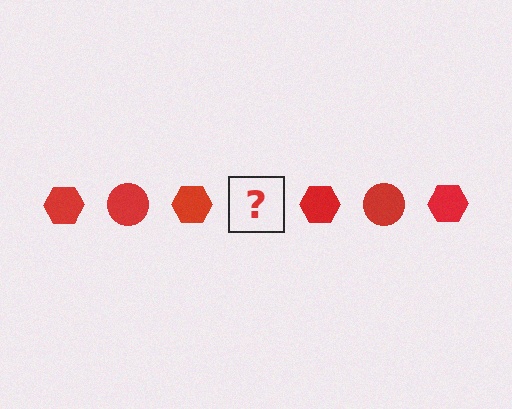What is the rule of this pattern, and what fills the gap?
The rule is that the pattern cycles through hexagon, circle shapes in red. The gap should be filled with a red circle.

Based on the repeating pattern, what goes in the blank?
The blank should be a red circle.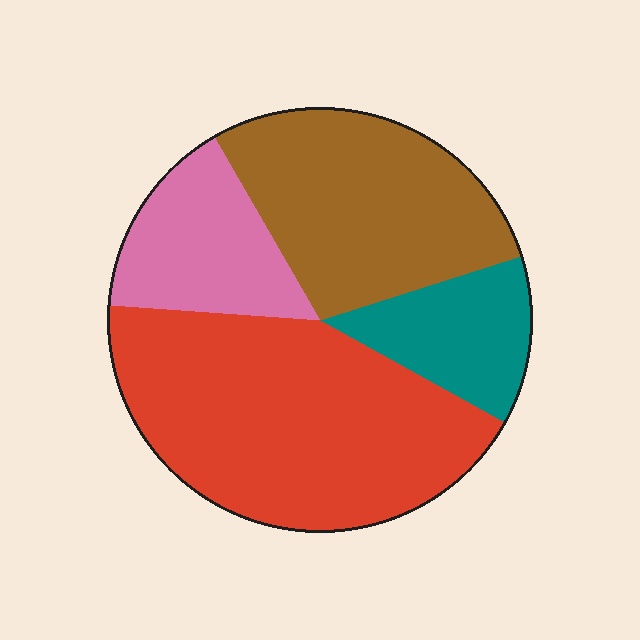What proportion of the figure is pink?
Pink covers 16% of the figure.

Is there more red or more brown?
Red.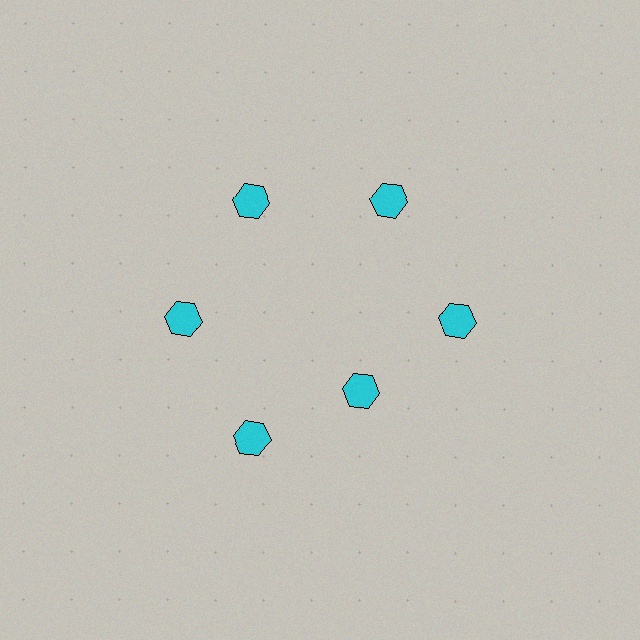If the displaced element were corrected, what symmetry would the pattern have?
It would have 6-fold rotational symmetry — the pattern would map onto itself every 60 degrees.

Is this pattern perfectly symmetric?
No. The 6 cyan hexagons are arranged in a ring, but one element near the 5 o'clock position is pulled inward toward the center, breaking the 6-fold rotational symmetry.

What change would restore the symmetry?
The symmetry would be restored by moving it outward, back onto the ring so that all 6 hexagons sit at equal angles and equal distance from the center.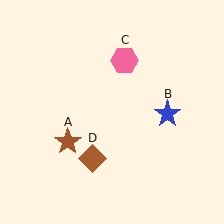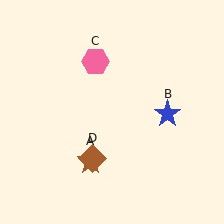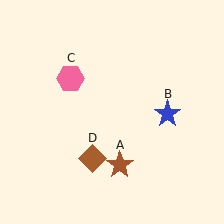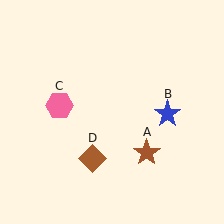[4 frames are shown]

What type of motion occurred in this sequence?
The brown star (object A), pink hexagon (object C) rotated counterclockwise around the center of the scene.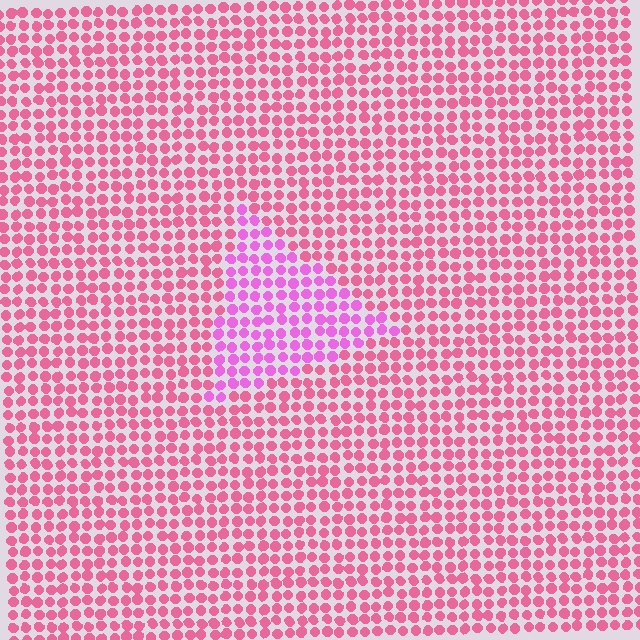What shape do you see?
I see a triangle.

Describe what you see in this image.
The image is filled with small pink elements in a uniform arrangement. A triangle-shaped region is visible where the elements are tinted to a slightly different hue, forming a subtle color boundary.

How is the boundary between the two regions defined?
The boundary is defined purely by a slight shift in hue (about 33 degrees). Spacing, size, and orientation are identical on both sides.